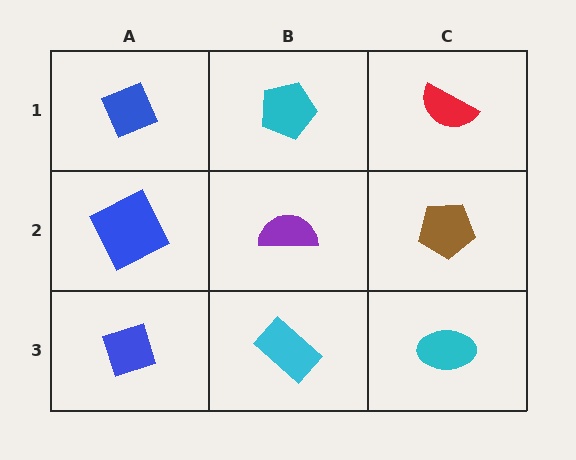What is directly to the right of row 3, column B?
A cyan ellipse.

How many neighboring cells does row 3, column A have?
2.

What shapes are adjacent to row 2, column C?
A red semicircle (row 1, column C), a cyan ellipse (row 3, column C), a purple semicircle (row 2, column B).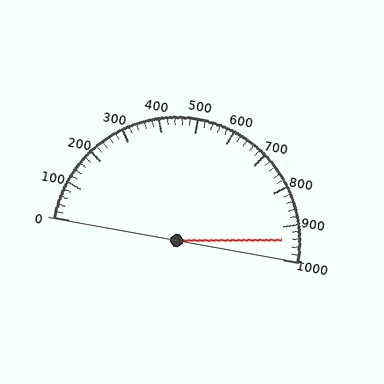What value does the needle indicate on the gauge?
The needle indicates approximately 940.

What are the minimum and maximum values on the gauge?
The gauge ranges from 0 to 1000.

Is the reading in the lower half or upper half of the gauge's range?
The reading is in the upper half of the range (0 to 1000).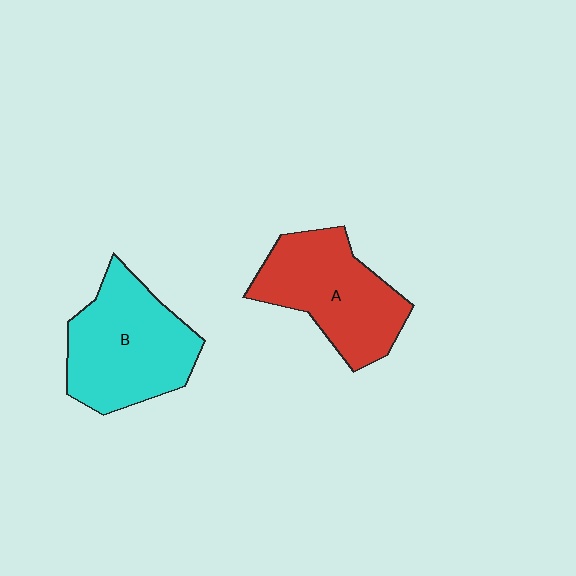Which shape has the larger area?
Shape B (cyan).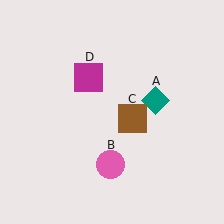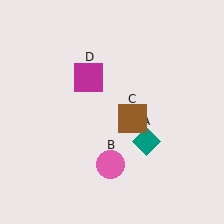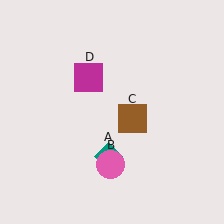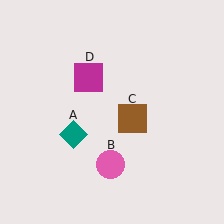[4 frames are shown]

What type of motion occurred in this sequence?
The teal diamond (object A) rotated clockwise around the center of the scene.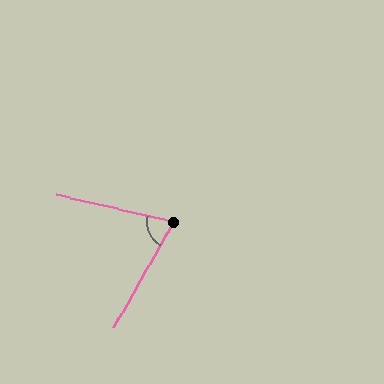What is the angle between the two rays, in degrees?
Approximately 74 degrees.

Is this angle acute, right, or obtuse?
It is acute.